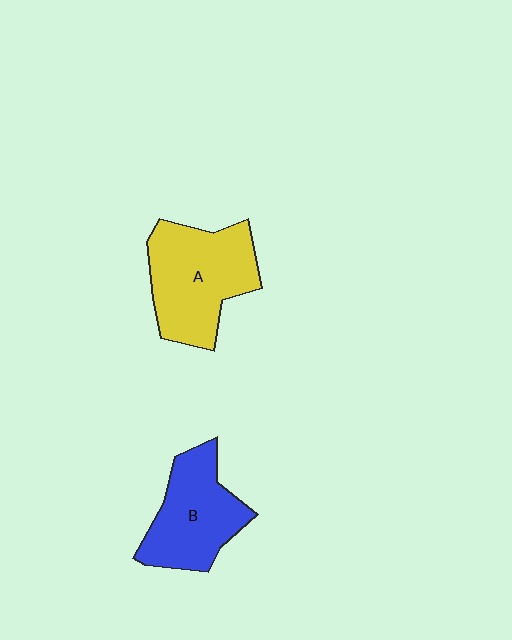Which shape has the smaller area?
Shape B (blue).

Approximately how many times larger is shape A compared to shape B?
Approximately 1.2 times.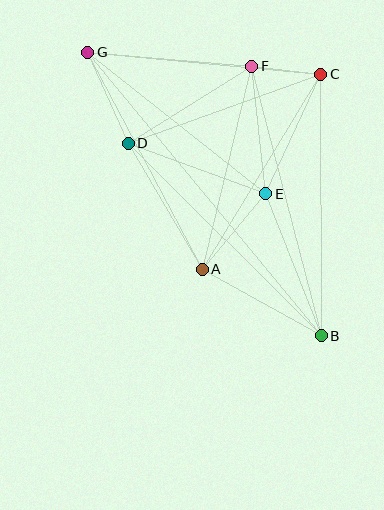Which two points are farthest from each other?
Points B and G are farthest from each other.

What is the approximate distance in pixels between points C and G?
The distance between C and G is approximately 234 pixels.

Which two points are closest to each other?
Points C and F are closest to each other.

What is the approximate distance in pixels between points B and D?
The distance between B and D is approximately 273 pixels.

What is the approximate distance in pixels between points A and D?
The distance between A and D is approximately 146 pixels.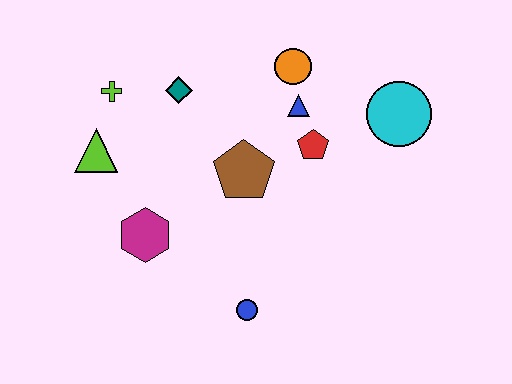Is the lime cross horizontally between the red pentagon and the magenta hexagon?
No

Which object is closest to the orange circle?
The blue triangle is closest to the orange circle.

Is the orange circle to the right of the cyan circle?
No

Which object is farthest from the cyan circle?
The lime triangle is farthest from the cyan circle.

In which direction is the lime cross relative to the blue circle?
The lime cross is above the blue circle.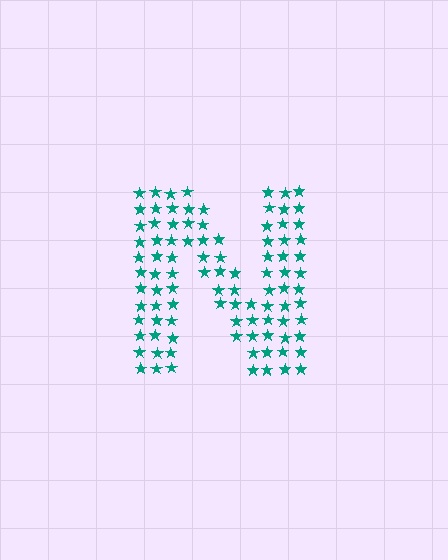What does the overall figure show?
The overall figure shows the letter N.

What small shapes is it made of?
It is made of small stars.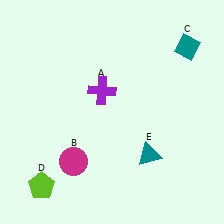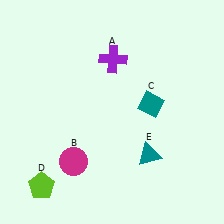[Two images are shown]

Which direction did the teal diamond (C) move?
The teal diamond (C) moved down.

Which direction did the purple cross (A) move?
The purple cross (A) moved up.